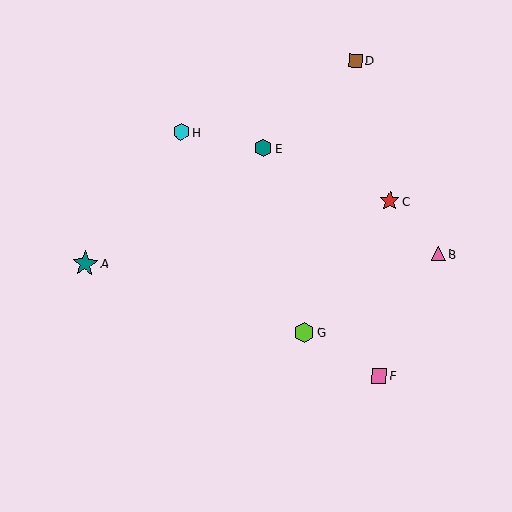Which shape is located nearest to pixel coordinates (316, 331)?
The lime hexagon (labeled G) at (304, 332) is nearest to that location.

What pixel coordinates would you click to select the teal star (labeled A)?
Click at (85, 264) to select the teal star A.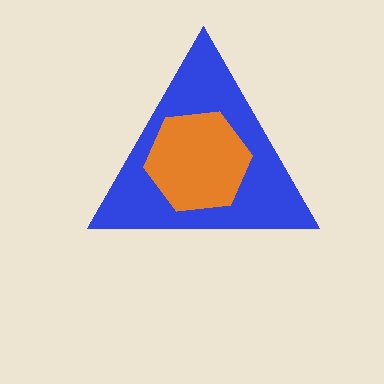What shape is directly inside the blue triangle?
The orange hexagon.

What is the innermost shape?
The orange hexagon.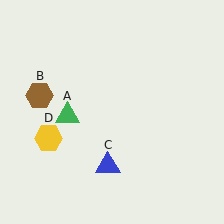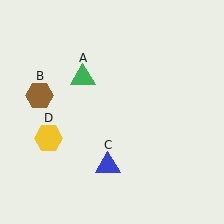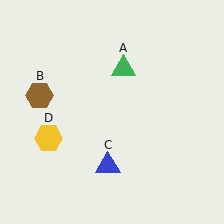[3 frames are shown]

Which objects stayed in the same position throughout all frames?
Brown hexagon (object B) and blue triangle (object C) and yellow hexagon (object D) remained stationary.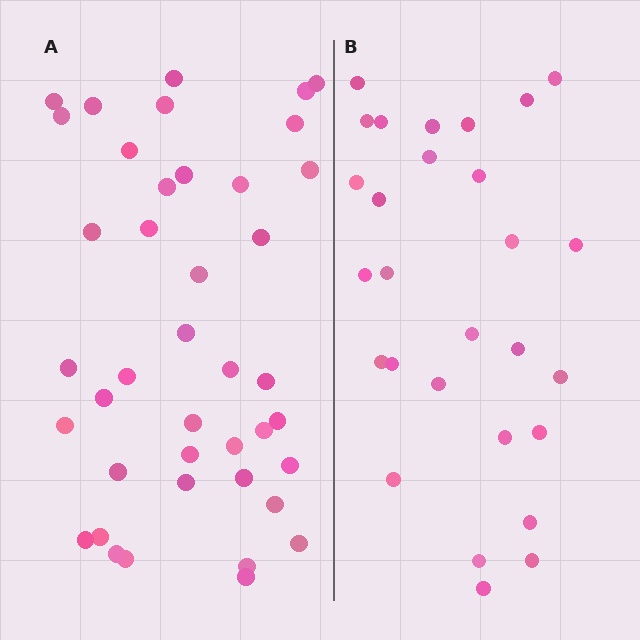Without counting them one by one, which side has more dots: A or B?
Region A (the left region) has more dots.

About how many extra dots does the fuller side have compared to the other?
Region A has approximately 15 more dots than region B.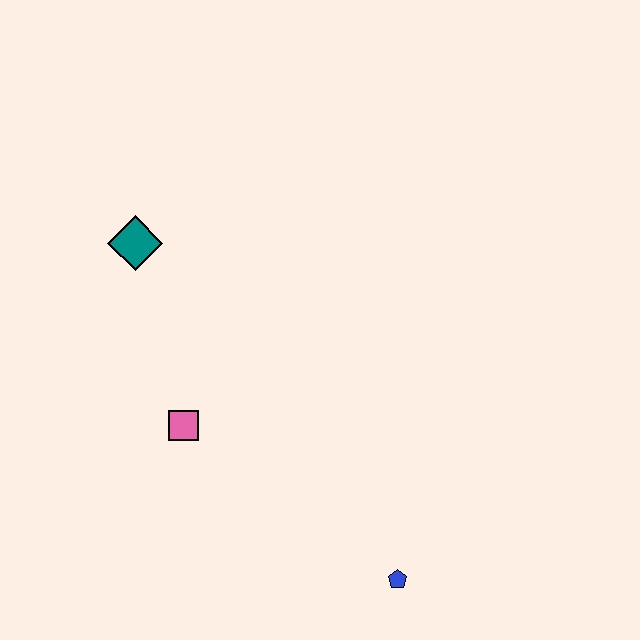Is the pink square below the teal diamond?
Yes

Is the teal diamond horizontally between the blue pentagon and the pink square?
No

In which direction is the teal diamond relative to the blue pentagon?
The teal diamond is above the blue pentagon.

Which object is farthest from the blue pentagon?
The teal diamond is farthest from the blue pentagon.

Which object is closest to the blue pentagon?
The pink square is closest to the blue pentagon.